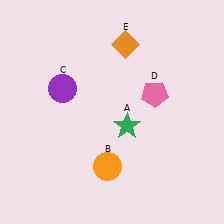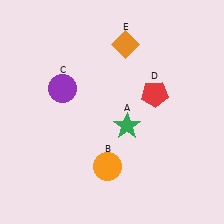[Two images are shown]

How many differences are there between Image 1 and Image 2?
There is 1 difference between the two images.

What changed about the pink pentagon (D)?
In Image 1, D is pink. In Image 2, it changed to red.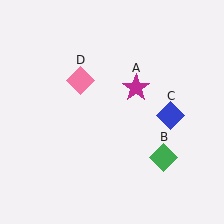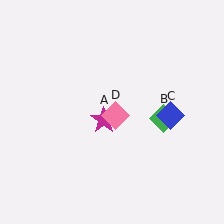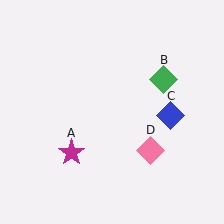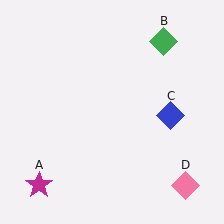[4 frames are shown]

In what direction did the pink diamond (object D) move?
The pink diamond (object D) moved down and to the right.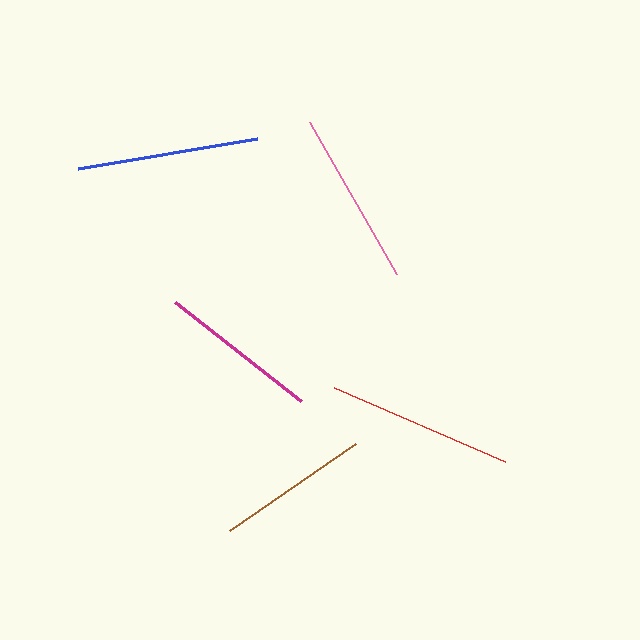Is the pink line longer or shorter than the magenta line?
The pink line is longer than the magenta line.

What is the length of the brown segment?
The brown segment is approximately 153 pixels long.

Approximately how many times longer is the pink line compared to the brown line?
The pink line is approximately 1.1 times the length of the brown line.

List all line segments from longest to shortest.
From longest to shortest: red, blue, pink, magenta, brown.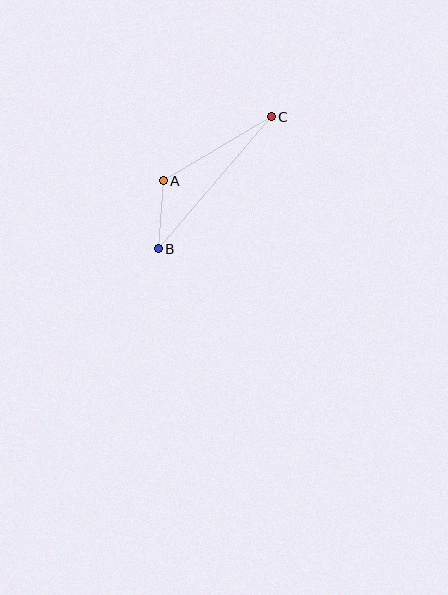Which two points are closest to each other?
Points A and B are closest to each other.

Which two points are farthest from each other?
Points B and C are farthest from each other.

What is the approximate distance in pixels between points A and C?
The distance between A and C is approximately 126 pixels.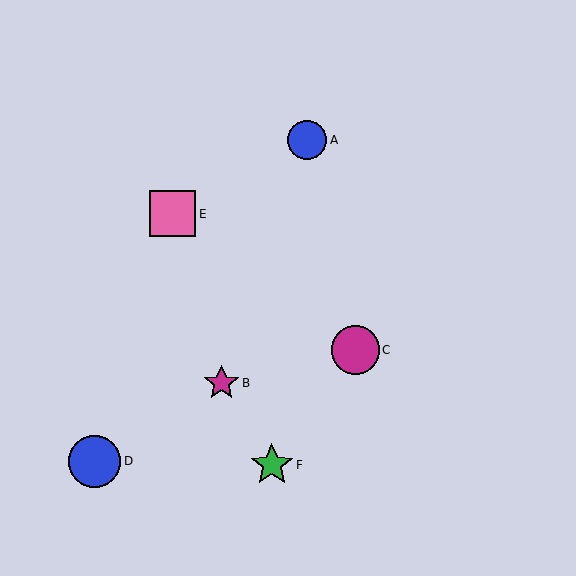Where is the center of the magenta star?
The center of the magenta star is at (221, 383).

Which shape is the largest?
The blue circle (labeled D) is the largest.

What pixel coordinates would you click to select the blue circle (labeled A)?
Click at (307, 140) to select the blue circle A.